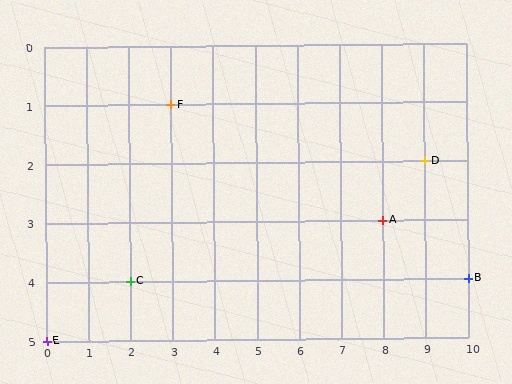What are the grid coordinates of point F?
Point F is at grid coordinates (3, 1).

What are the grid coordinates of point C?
Point C is at grid coordinates (2, 4).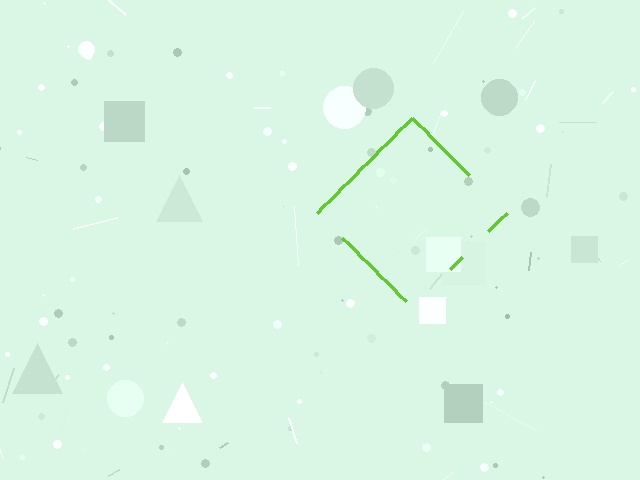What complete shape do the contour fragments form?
The contour fragments form a diamond.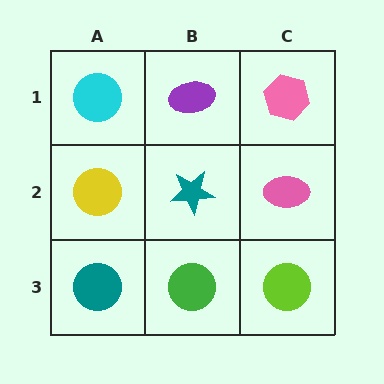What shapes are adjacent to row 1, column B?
A teal star (row 2, column B), a cyan circle (row 1, column A), a pink hexagon (row 1, column C).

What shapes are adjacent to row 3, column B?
A teal star (row 2, column B), a teal circle (row 3, column A), a lime circle (row 3, column C).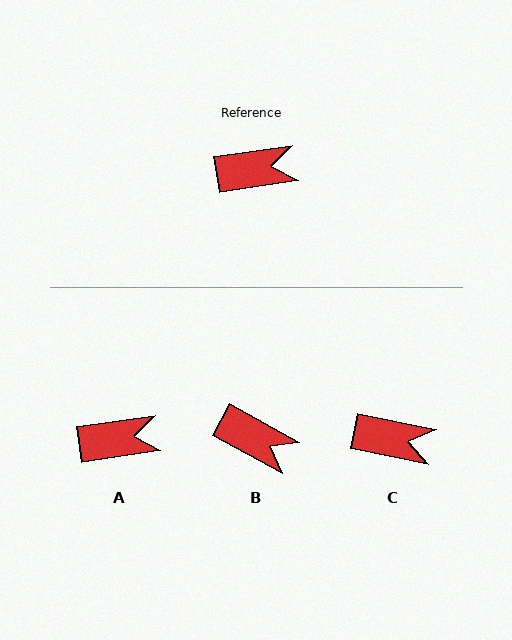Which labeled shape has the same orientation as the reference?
A.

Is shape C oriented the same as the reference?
No, it is off by about 20 degrees.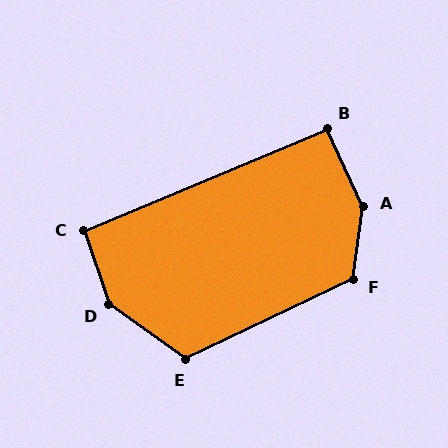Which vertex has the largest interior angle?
A, at approximately 147 degrees.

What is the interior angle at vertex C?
Approximately 94 degrees (approximately right).